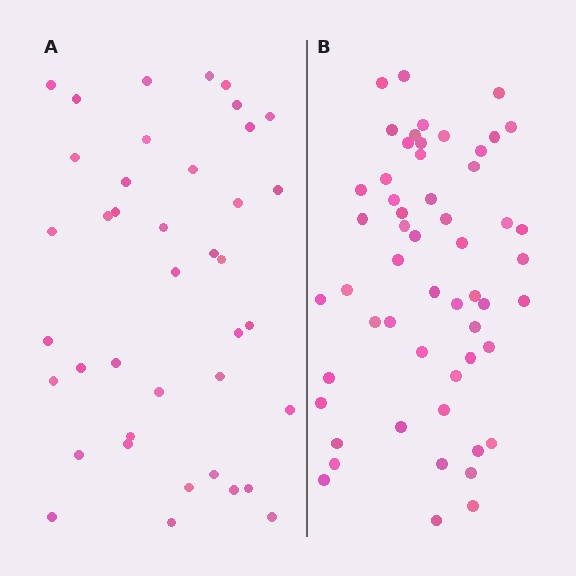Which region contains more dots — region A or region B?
Region B (the right region) has more dots.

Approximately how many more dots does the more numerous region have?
Region B has approximately 15 more dots than region A.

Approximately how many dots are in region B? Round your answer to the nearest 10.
About 60 dots. (The exact count is 55, which rounds to 60.)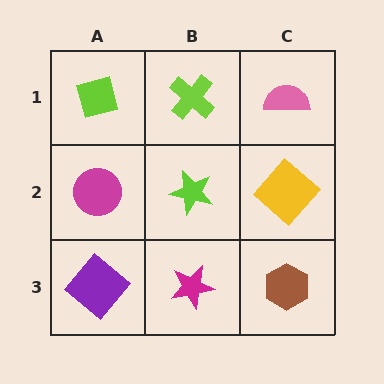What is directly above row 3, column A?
A magenta circle.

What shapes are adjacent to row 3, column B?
A lime star (row 2, column B), a purple diamond (row 3, column A), a brown hexagon (row 3, column C).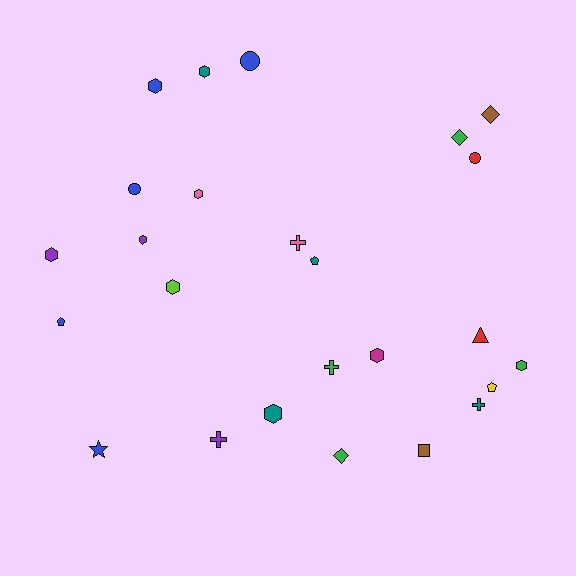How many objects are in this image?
There are 25 objects.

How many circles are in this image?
There are 3 circles.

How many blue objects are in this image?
There are 5 blue objects.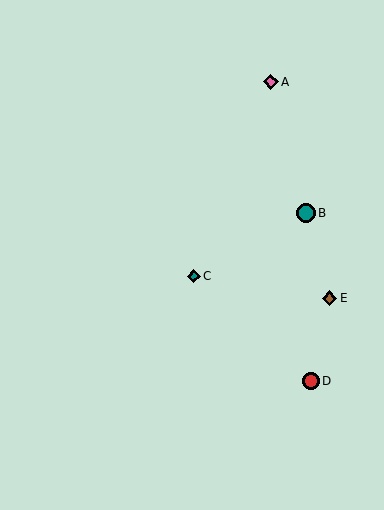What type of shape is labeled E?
Shape E is a brown diamond.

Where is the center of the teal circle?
The center of the teal circle is at (306, 213).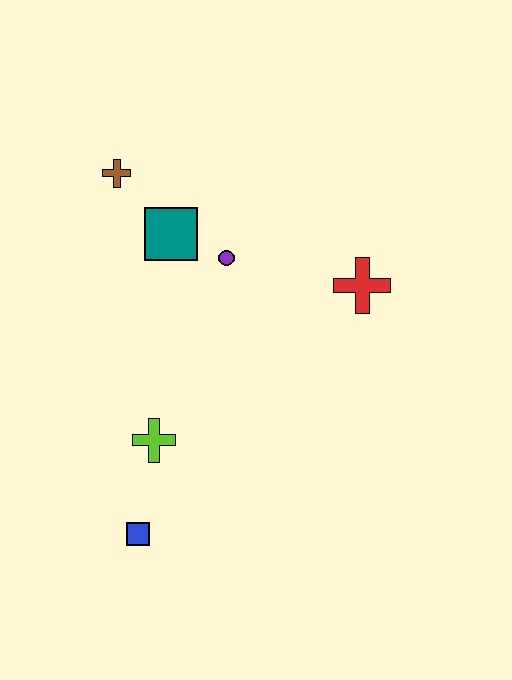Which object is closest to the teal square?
The purple circle is closest to the teal square.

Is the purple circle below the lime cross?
No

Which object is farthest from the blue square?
The brown cross is farthest from the blue square.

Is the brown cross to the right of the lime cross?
No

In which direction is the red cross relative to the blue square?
The red cross is above the blue square.